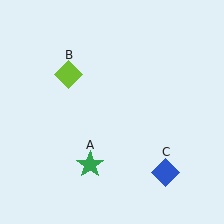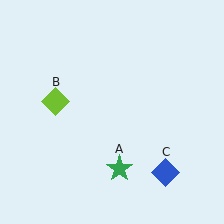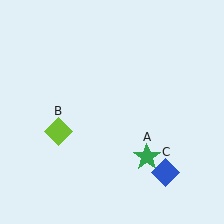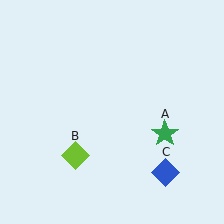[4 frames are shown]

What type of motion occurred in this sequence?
The green star (object A), lime diamond (object B) rotated counterclockwise around the center of the scene.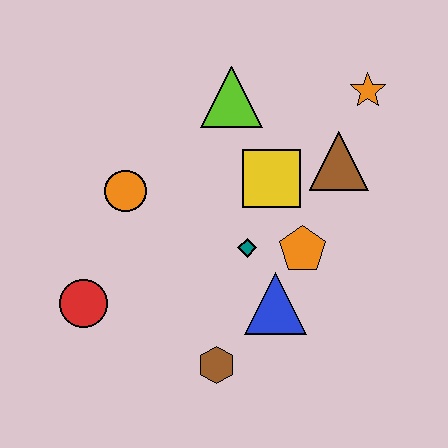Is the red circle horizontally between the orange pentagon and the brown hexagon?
No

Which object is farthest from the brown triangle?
The red circle is farthest from the brown triangle.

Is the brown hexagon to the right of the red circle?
Yes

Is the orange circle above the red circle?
Yes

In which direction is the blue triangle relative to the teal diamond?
The blue triangle is below the teal diamond.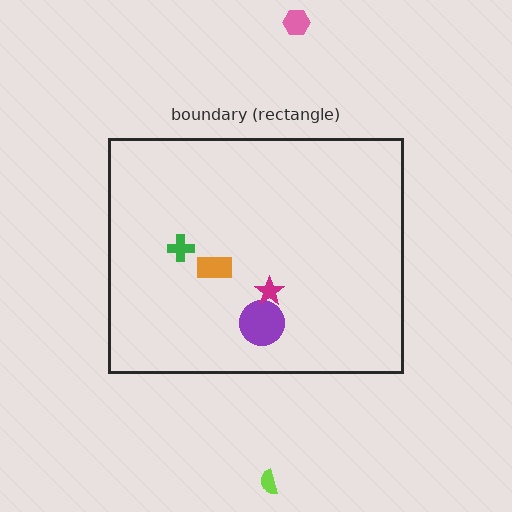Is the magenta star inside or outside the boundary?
Inside.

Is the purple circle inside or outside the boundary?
Inside.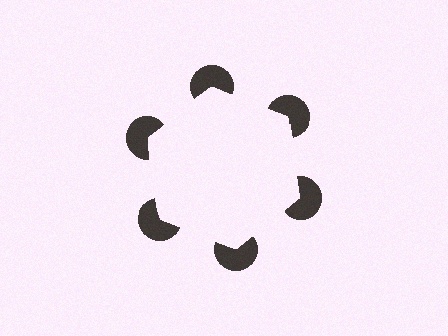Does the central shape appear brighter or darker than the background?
It typically appears slightly brighter than the background, even though no actual brightness change is drawn.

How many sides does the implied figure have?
6 sides.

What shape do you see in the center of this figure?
An illusory hexagon — its edges are inferred from the aligned wedge cuts in the pac-man discs, not physically drawn.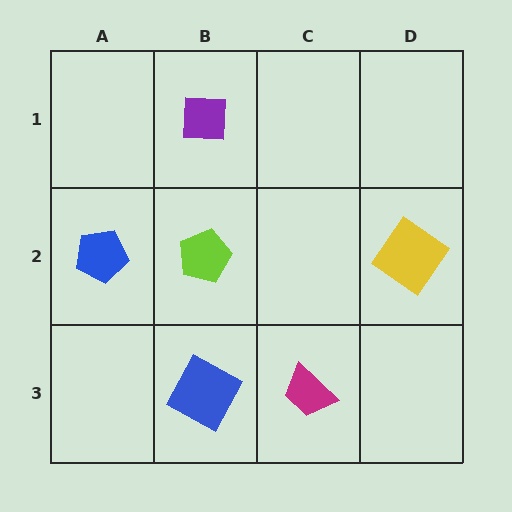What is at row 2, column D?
A yellow diamond.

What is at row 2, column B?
A lime pentagon.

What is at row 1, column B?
A purple square.